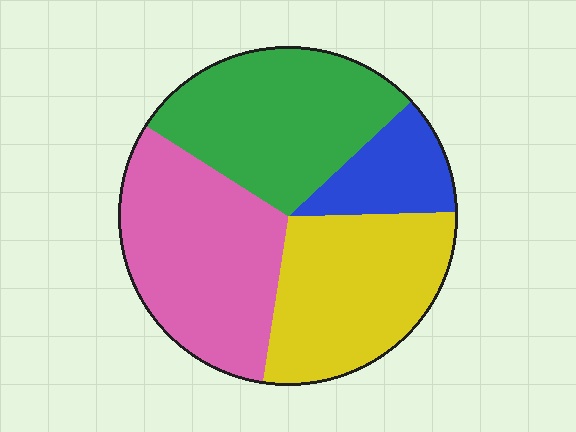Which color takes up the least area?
Blue, at roughly 10%.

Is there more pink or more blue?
Pink.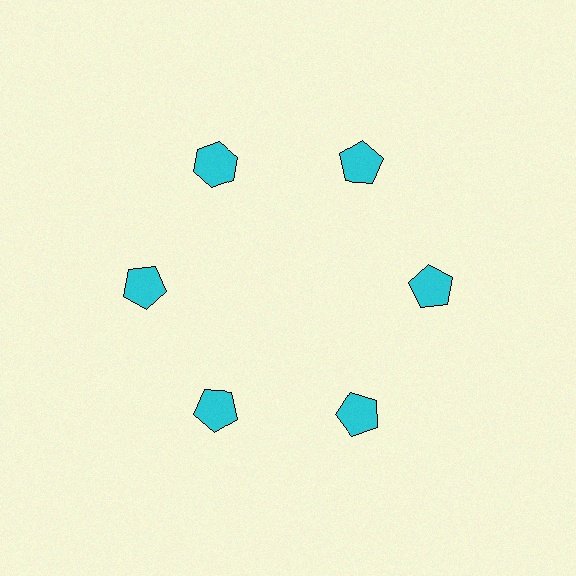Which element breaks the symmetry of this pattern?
The cyan hexagon at roughly the 11 o'clock position breaks the symmetry. All other shapes are cyan pentagons.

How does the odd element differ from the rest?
It has a different shape: hexagon instead of pentagon.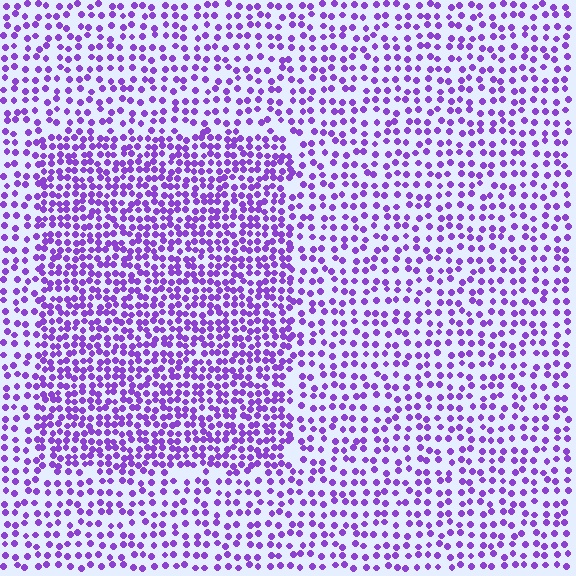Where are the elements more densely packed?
The elements are more densely packed inside the rectangle boundary.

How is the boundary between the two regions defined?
The boundary is defined by a change in element density (approximately 1.8x ratio). All elements are the same color, size, and shape.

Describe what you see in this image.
The image contains small purple elements arranged at two different densities. A rectangle-shaped region is visible where the elements are more densely packed than the surrounding area.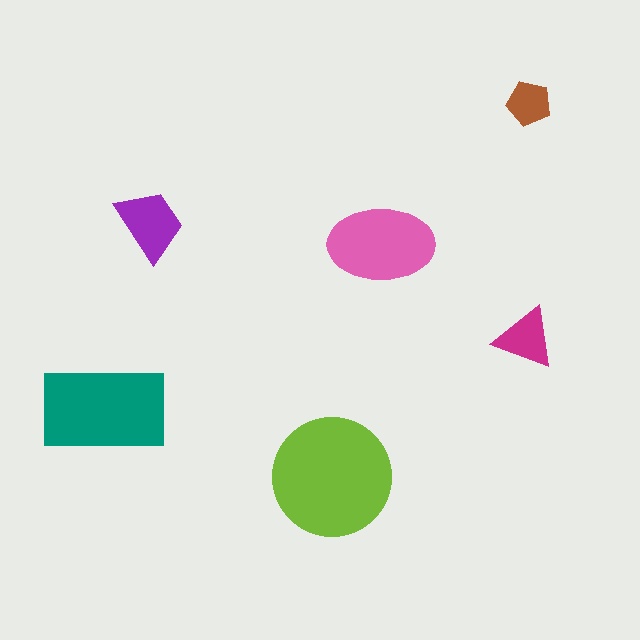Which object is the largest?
The lime circle.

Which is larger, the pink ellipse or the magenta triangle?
The pink ellipse.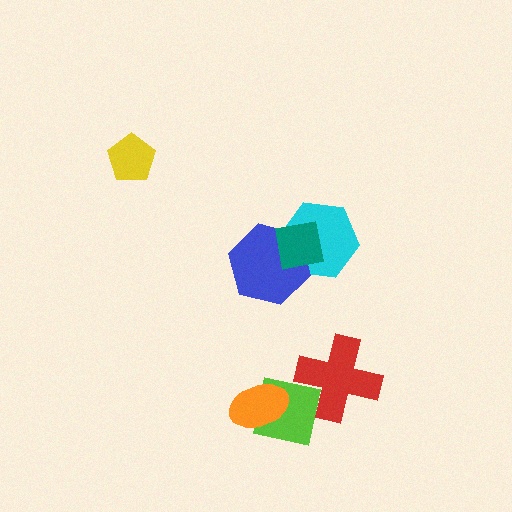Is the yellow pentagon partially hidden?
No, no other shape covers it.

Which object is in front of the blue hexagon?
The teal square is in front of the blue hexagon.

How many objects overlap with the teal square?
2 objects overlap with the teal square.